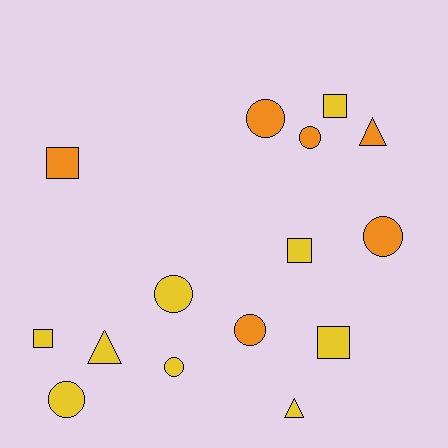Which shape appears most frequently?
Circle, with 7 objects.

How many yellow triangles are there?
There are 2 yellow triangles.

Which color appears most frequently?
Yellow, with 9 objects.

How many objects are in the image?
There are 15 objects.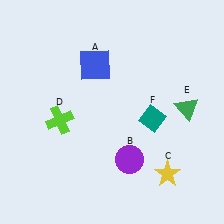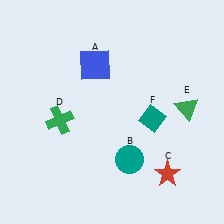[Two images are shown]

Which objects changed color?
B changed from purple to teal. C changed from yellow to red. D changed from lime to green.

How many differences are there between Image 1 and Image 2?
There are 3 differences between the two images.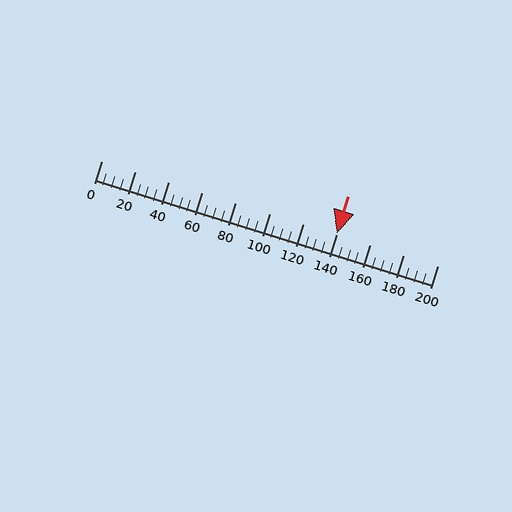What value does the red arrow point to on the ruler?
The red arrow points to approximately 140.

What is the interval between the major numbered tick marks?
The major tick marks are spaced 20 units apart.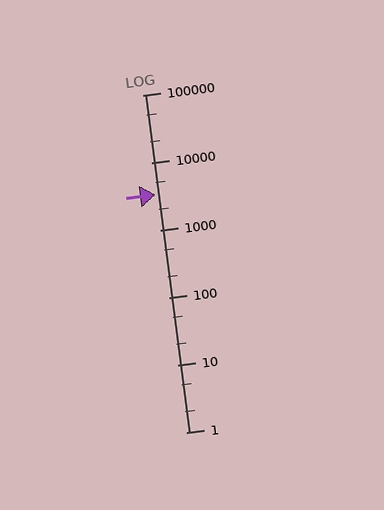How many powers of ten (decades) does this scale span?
The scale spans 5 decades, from 1 to 100000.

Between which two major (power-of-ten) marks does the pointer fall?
The pointer is between 1000 and 10000.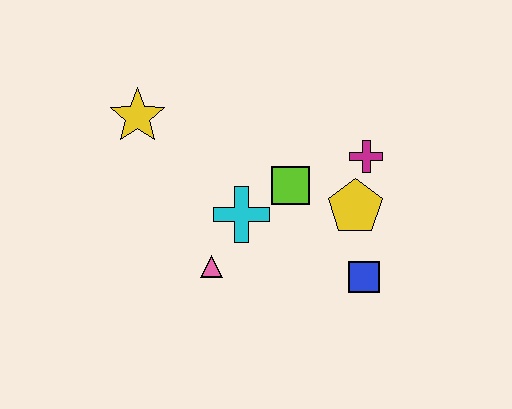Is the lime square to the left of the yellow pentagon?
Yes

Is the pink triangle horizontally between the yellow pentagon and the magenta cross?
No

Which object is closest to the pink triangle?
The cyan cross is closest to the pink triangle.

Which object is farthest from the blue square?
The yellow star is farthest from the blue square.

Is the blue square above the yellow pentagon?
No